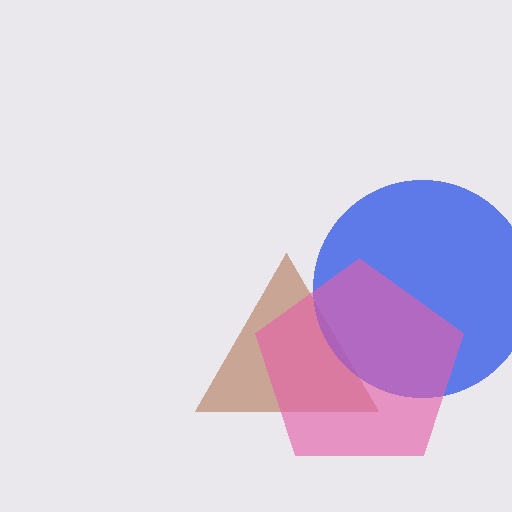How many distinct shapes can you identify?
There are 3 distinct shapes: a brown triangle, a blue circle, a pink pentagon.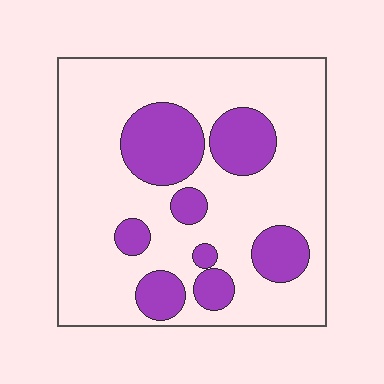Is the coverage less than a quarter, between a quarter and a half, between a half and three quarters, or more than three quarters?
Less than a quarter.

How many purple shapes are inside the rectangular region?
8.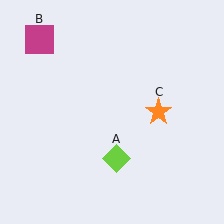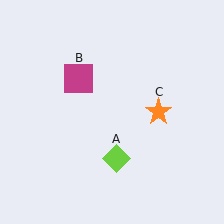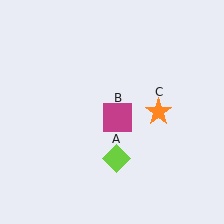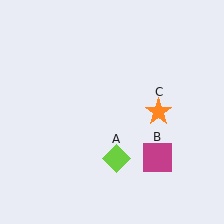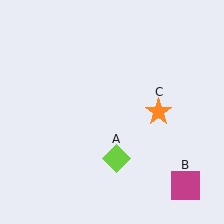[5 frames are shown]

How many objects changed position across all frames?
1 object changed position: magenta square (object B).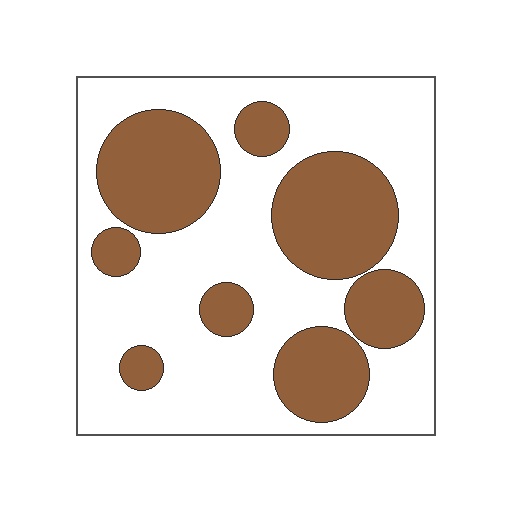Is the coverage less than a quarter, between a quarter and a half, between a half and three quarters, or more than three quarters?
Between a quarter and a half.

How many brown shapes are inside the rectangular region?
8.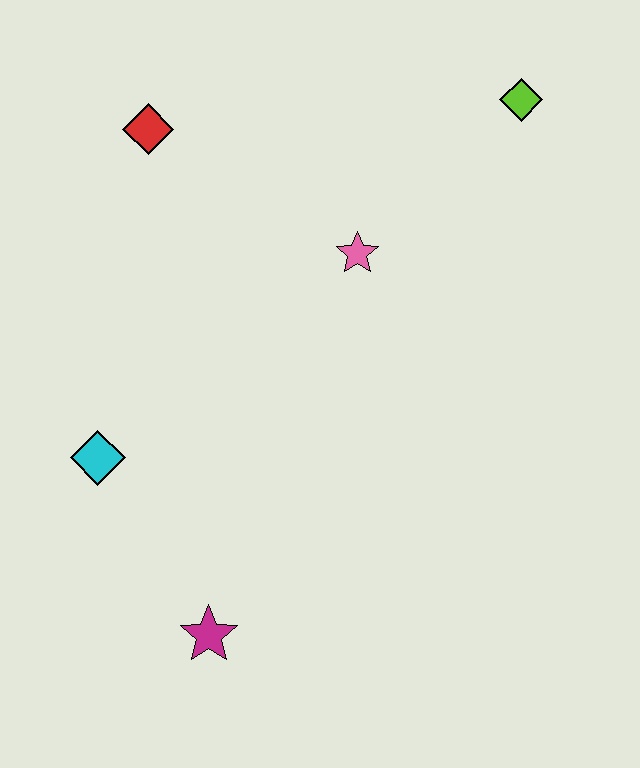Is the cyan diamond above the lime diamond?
No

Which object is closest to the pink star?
The lime diamond is closest to the pink star.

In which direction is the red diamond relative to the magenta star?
The red diamond is above the magenta star.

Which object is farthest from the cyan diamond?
The lime diamond is farthest from the cyan diamond.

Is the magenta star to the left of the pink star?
Yes